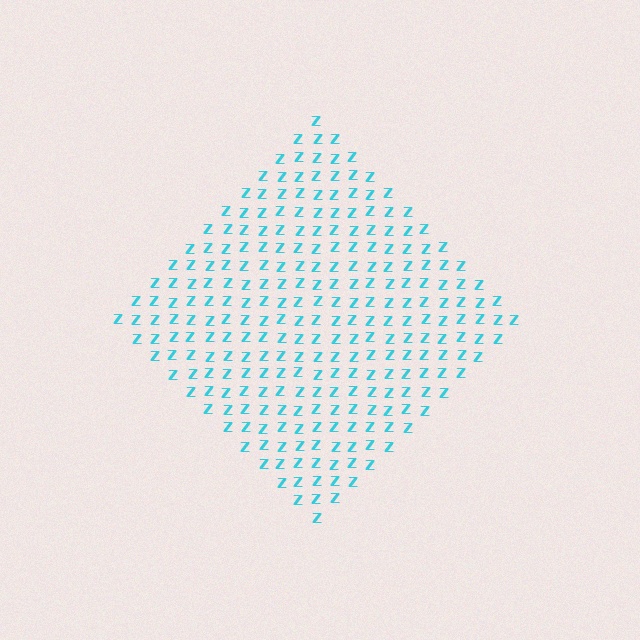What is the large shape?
The large shape is a diamond.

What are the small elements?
The small elements are letter Z's.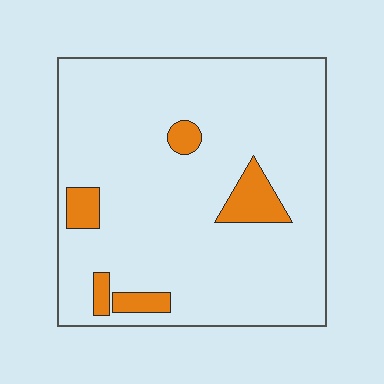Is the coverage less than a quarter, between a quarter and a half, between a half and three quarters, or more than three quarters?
Less than a quarter.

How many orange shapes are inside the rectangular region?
5.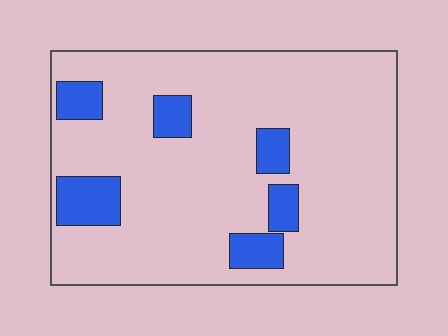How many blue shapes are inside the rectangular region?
6.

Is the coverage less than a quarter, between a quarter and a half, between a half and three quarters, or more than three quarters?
Less than a quarter.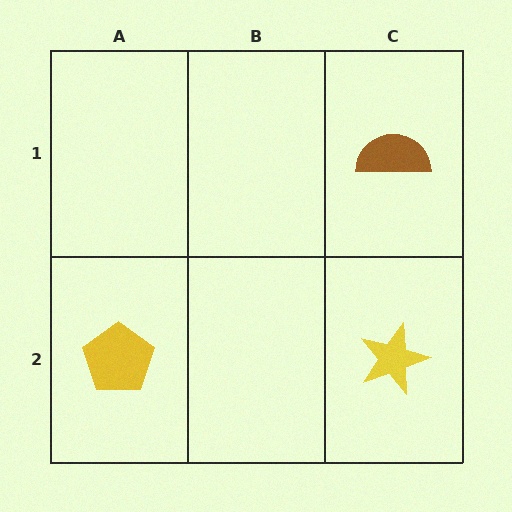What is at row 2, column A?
A yellow pentagon.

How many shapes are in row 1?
1 shape.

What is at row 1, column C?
A brown semicircle.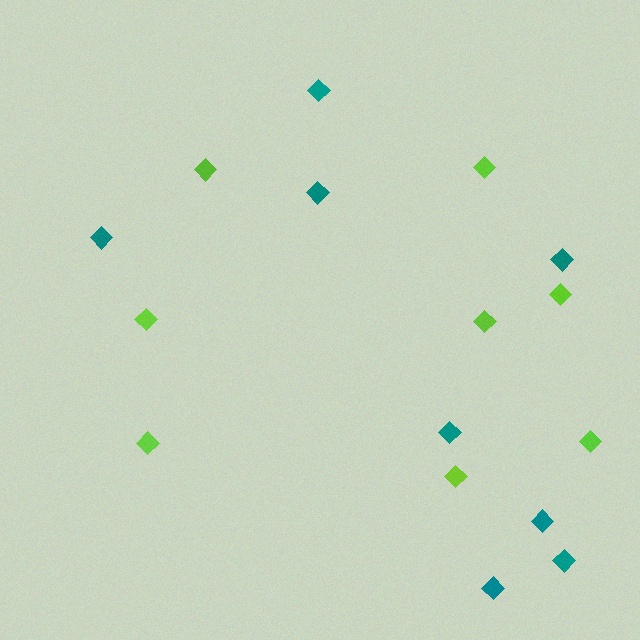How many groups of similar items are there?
There are 2 groups: one group of lime diamonds (8) and one group of teal diamonds (8).